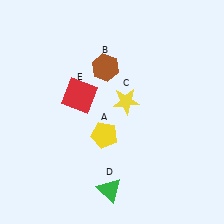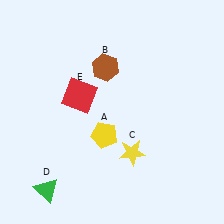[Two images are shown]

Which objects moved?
The objects that moved are: the yellow star (C), the green triangle (D).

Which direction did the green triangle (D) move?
The green triangle (D) moved left.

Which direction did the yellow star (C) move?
The yellow star (C) moved down.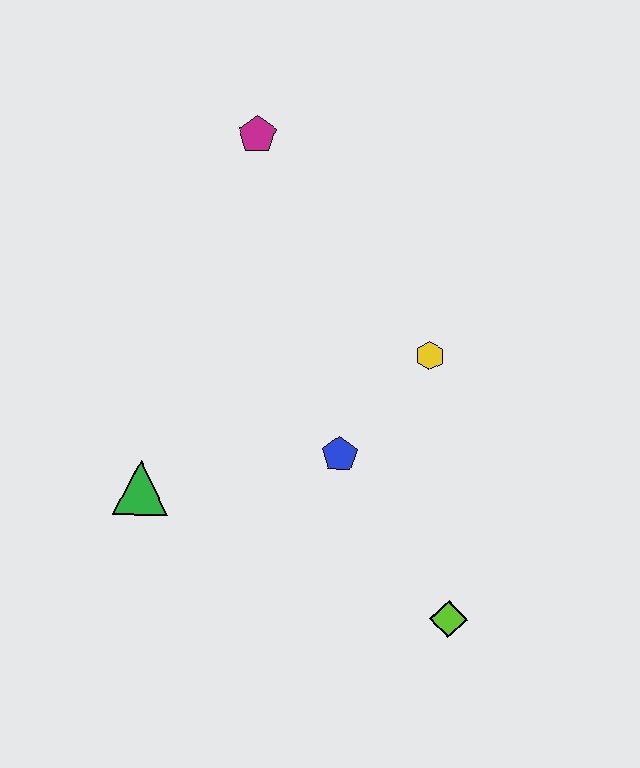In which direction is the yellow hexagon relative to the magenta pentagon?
The yellow hexagon is below the magenta pentagon.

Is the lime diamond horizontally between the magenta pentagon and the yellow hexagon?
No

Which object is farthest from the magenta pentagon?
The lime diamond is farthest from the magenta pentagon.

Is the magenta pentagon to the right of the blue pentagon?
No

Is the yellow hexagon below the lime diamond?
No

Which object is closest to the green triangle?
The blue pentagon is closest to the green triangle.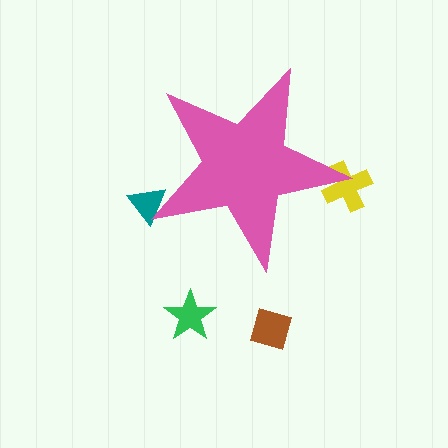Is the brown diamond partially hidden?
No, the brown diamond is fully visible.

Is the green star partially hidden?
No, the green star is fully visible.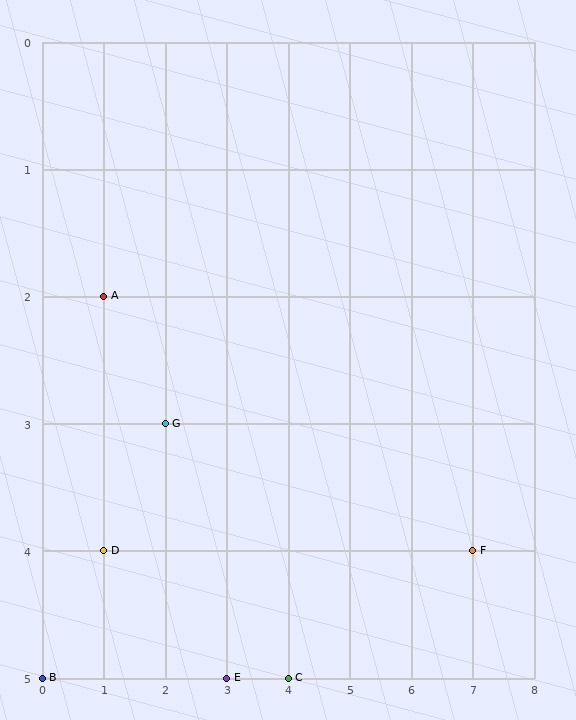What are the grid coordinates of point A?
Point A is at grid coordinates (1, 2).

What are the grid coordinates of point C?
Point C is at grid coordinates (4, 5).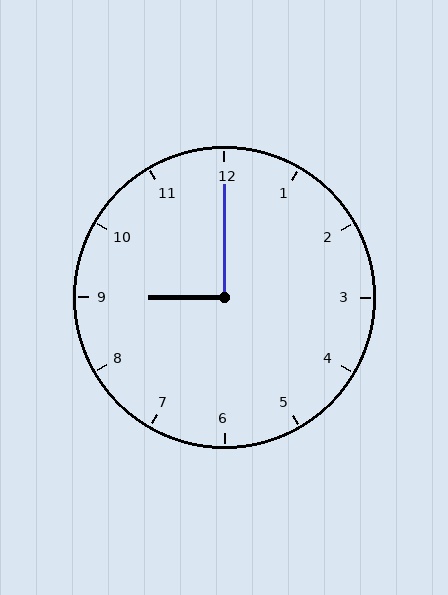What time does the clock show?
9:00.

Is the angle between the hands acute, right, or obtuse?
It is right.